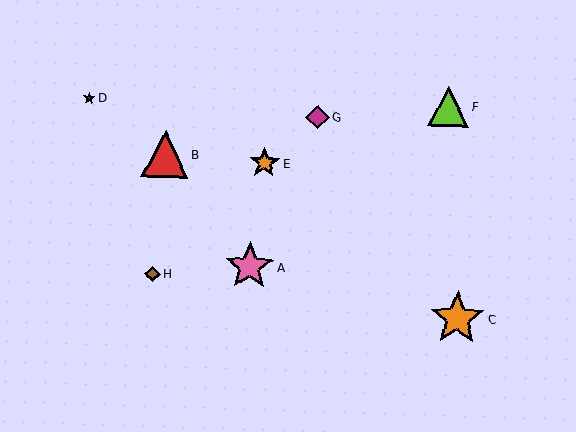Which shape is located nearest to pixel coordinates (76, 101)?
The purple star (labeled D) at (89, 98) is nearest to that location.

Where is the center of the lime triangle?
The center of the lime triangle is at (448, 106).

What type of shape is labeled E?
Shape E is an orange star.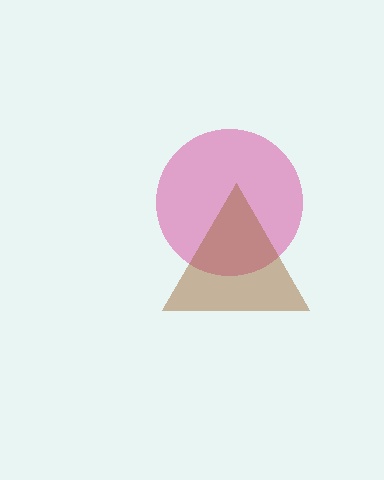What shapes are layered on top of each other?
The layered shapes are: a pink circle, a brown triangle.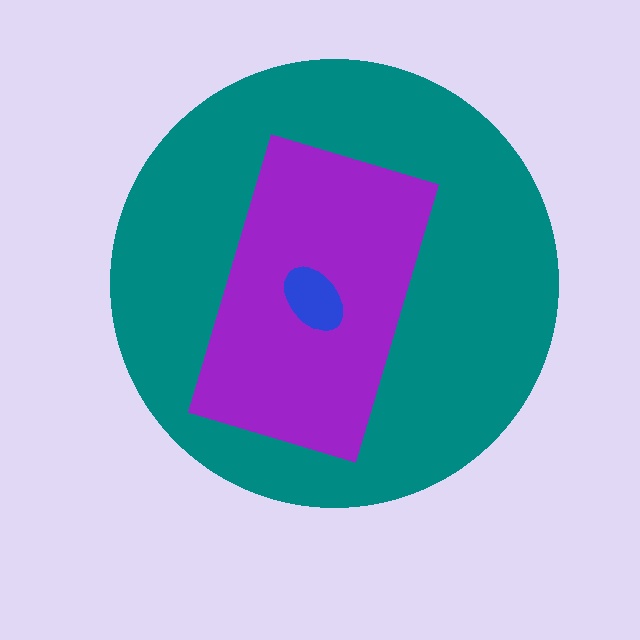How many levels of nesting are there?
3.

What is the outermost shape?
The teal circle.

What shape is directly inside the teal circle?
The purple rectangle.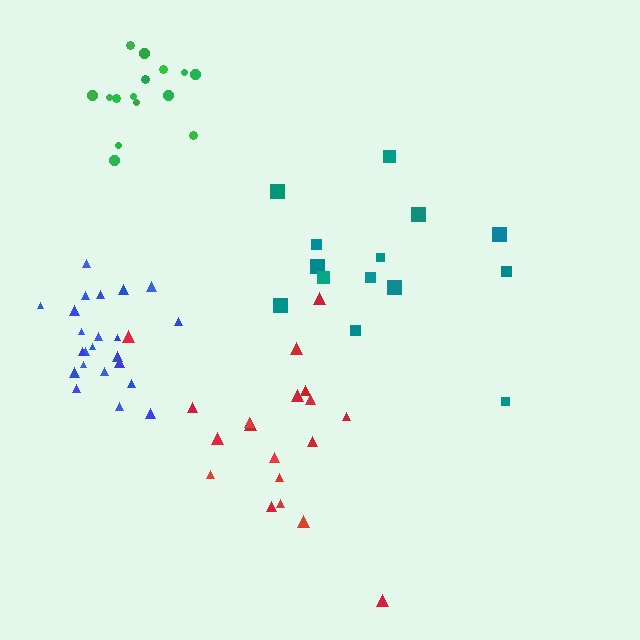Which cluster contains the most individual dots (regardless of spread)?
Blue (23).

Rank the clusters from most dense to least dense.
blue, green, red, teal.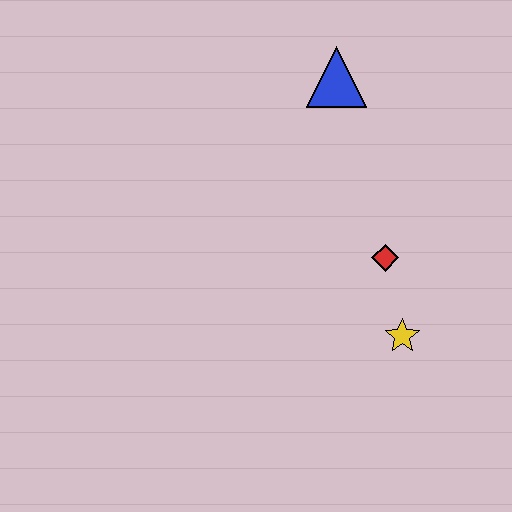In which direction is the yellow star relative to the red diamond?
The yellow star is below the red diamond.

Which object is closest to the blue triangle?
The red diamond is closest to the blue triangle.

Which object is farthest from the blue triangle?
The yellow star is farthest from the blue triangle.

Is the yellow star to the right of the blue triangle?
Yes